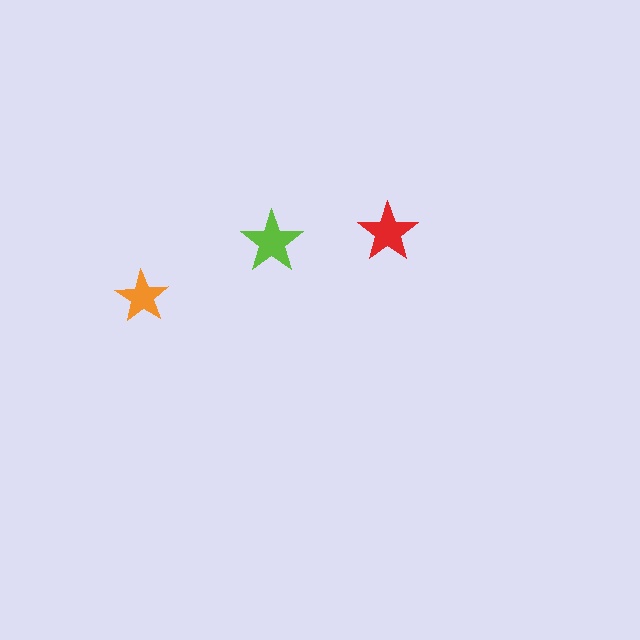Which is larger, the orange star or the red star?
The red one.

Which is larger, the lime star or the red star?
The lime one.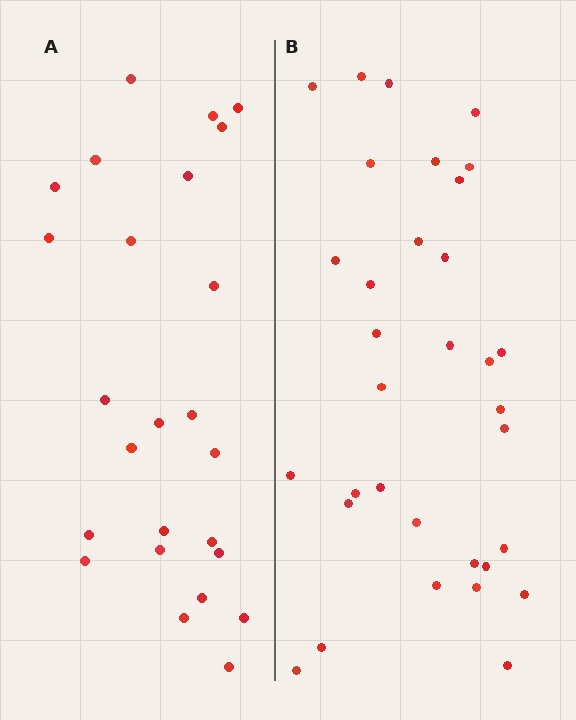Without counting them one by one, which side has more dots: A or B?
Region B (the right region) has more dots.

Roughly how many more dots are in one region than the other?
Region B has roughly 8 or so more dots than region A.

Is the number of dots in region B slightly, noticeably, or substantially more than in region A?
Region B has noticeably more, but not dramatically so. The ratio is roughly 1.3 to 1.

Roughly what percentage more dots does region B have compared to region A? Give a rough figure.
About 30% more.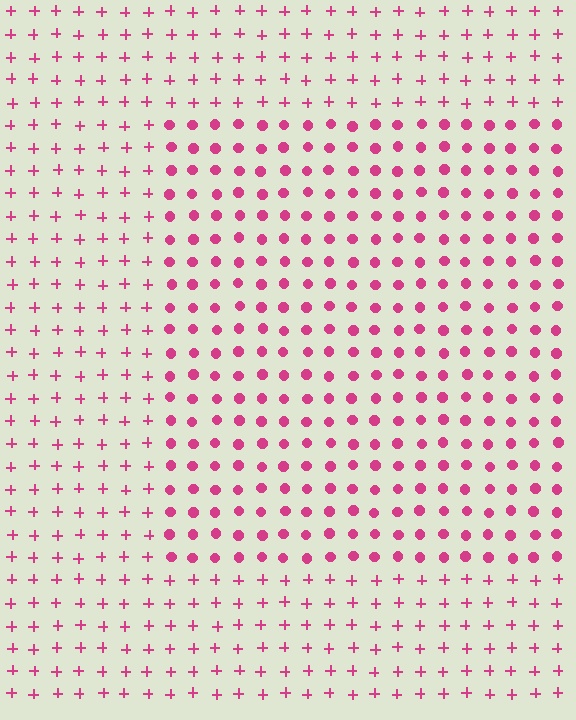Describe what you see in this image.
The image is filled with small magenta elements arranged in a uniform grid. A rectangle-shaped region contains circles, while the surrounding area contains plus signs. The boundary is defined purely by the change in element shape.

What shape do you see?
I see a rectangle.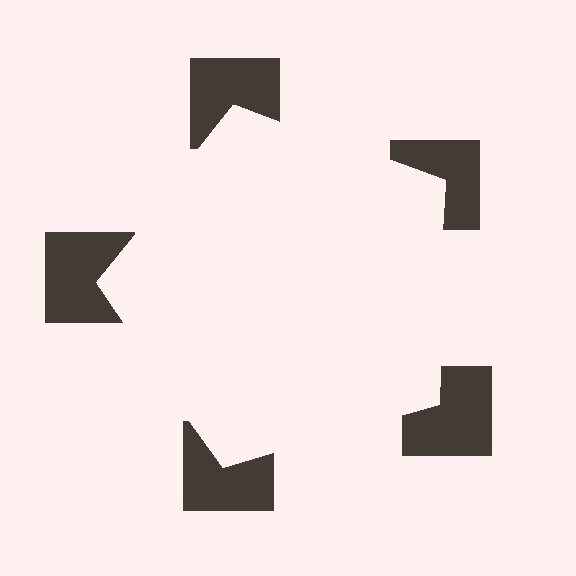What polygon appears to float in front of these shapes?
An illusory pentagon — its edges are inferred from the aligned wedge cuts in the notched squares, not physically drawn.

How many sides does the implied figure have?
5 sides.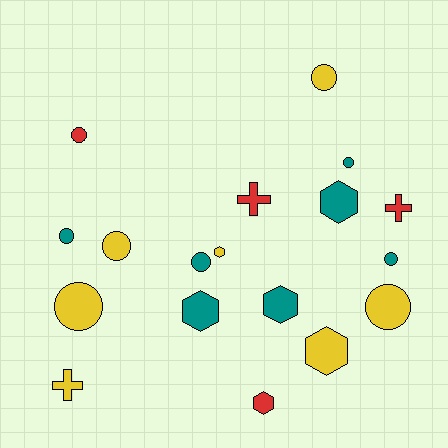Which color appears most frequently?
Teal, with 7 objects.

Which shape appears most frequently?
Circle, with 9 objects.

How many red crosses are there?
There are 2 red crosses.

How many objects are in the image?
There are 18 objects.